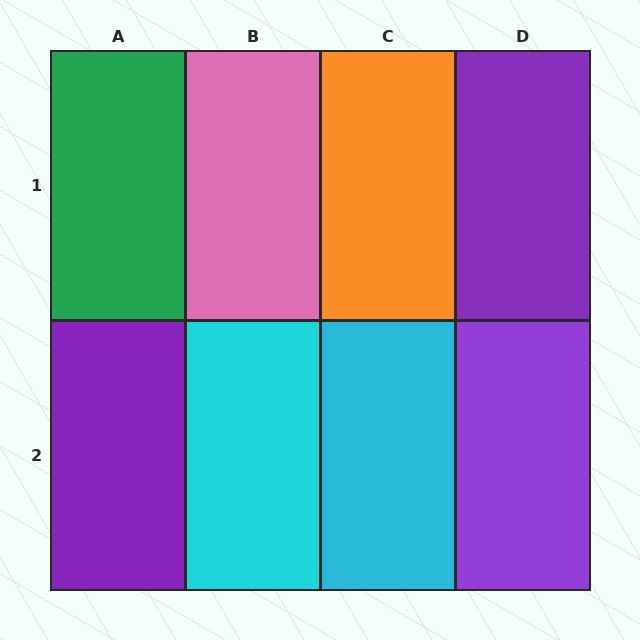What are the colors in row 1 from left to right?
Green, pink, orange, purple.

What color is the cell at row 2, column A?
Purple.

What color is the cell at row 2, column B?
Cyan.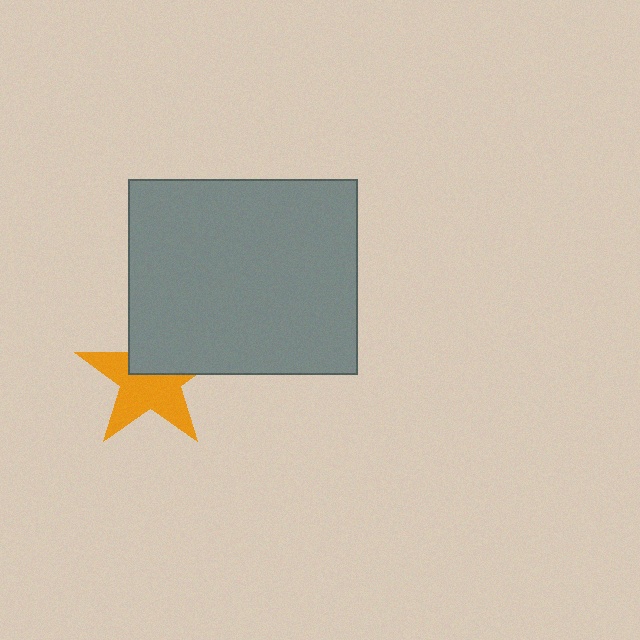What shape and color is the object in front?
The object in front is a gray rectangle.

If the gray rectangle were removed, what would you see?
You would see the complete orange star.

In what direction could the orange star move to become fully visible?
The orange star could move down. That would shift it out from behind the gray rectangle entirely.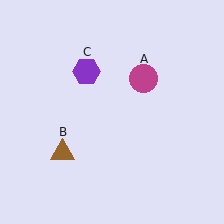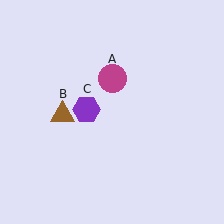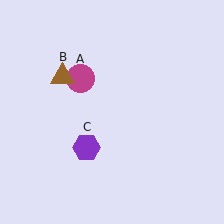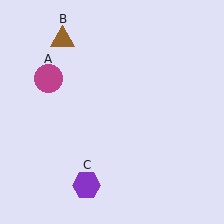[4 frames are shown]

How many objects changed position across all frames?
3 objects changed position: magenta circle (object A), brown triangle (object B), purple hexagon (object C).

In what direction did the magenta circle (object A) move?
The magenta circle (object A) moved left.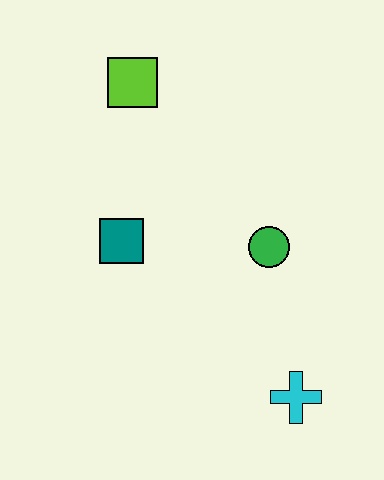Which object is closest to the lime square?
The teal square is closest to the lime square.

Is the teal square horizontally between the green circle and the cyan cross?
No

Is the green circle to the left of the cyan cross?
Yes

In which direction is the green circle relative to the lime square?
The green circle is below the lime square.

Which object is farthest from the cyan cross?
The lime square is farthest from the cyan cross.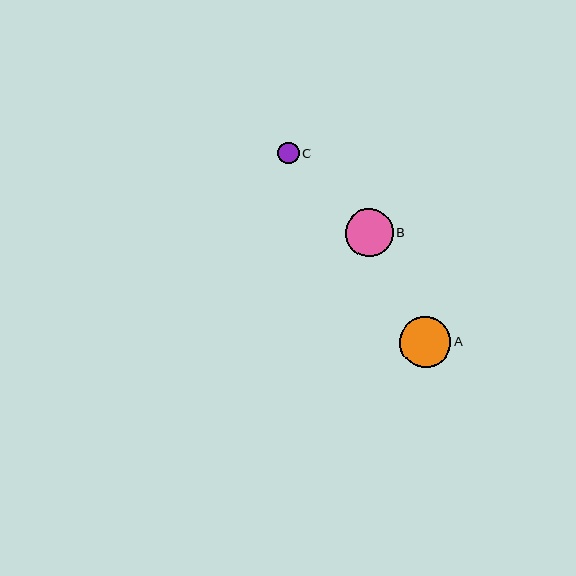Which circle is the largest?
Circle A is the largest with a size of approximately 52 pixels.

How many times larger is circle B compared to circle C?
Circle B is approximately 2.2 times the size of circle C.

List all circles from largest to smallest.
From largest to smallest: A, B, C.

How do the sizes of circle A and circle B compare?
Circle A and circle B are approximately the same size.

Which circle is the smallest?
Circle C is the smallest with a size of approximately 22 pixels.